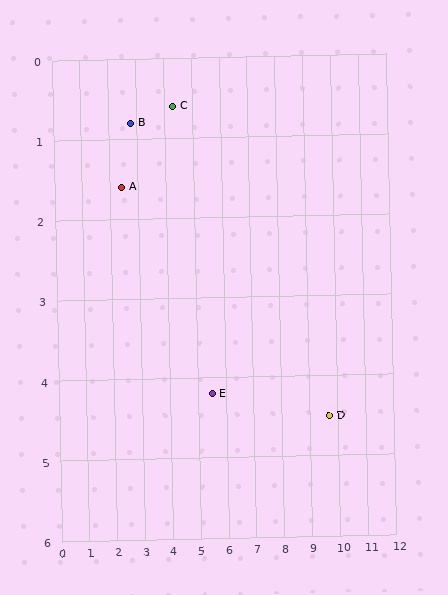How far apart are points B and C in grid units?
Points B and C are about 1.5 grid units apart.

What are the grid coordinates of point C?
Point C is at approximately (4.3, 0.6).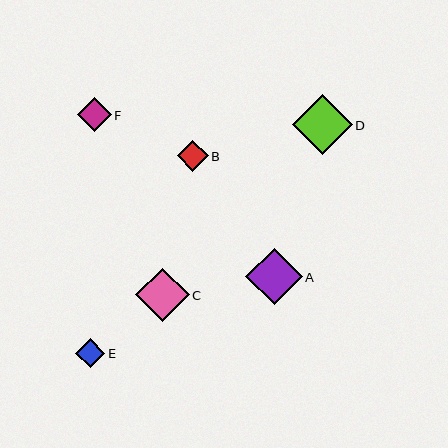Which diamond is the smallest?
Diamond E is the smallest with a size of approximately 29 pixels.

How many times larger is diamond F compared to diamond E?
Diamond F is approximately 1.2 times the size of diamond E.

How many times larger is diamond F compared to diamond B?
Diamond F is approximately 1.1 times the size of diamond B.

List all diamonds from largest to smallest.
From largest to smallest: D, A, C, F, B, E.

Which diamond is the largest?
Diamond D is the largest with a size of approximately 60 pixels.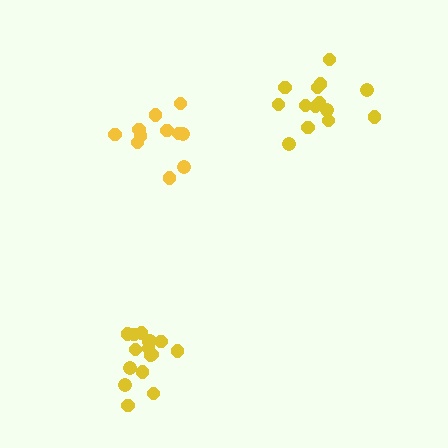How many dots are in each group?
Group 1: 11 dots, Group 2: 16 dots, Group 3: 14 dots (41 total).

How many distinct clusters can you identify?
There are 3 distinct clusters.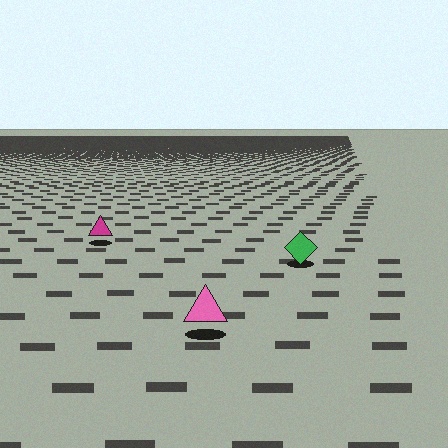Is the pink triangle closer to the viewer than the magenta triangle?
Yes. The pink triangle is closer — you can tell from the texture gradient: the ground texture is coarser near it.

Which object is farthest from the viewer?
The magenta triangle is farthest from the viewer. It appears smaller and the ground texture around it is denser.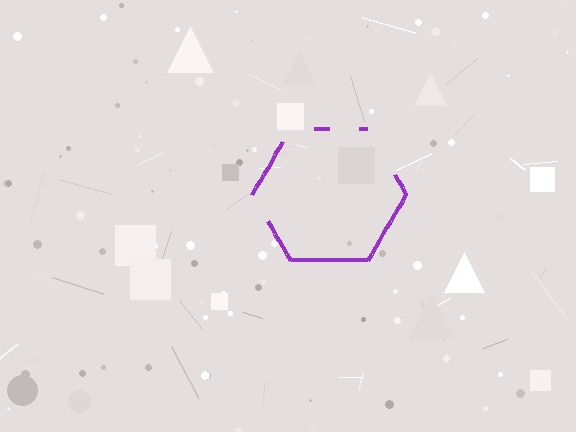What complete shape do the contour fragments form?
The contour fragments form a hexagon.